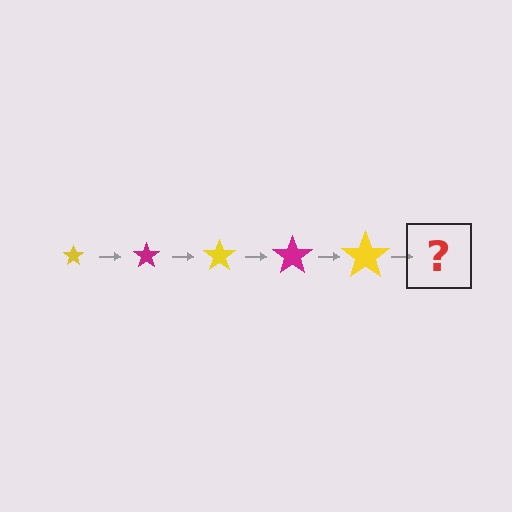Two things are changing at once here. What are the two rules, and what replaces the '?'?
The two rules are that the star grows larger each step and the color cycles through yellow and magenta. The '?' should be a magenta star, larger than the previous one.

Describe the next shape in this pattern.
It should be a magenta star, larger than the previous one.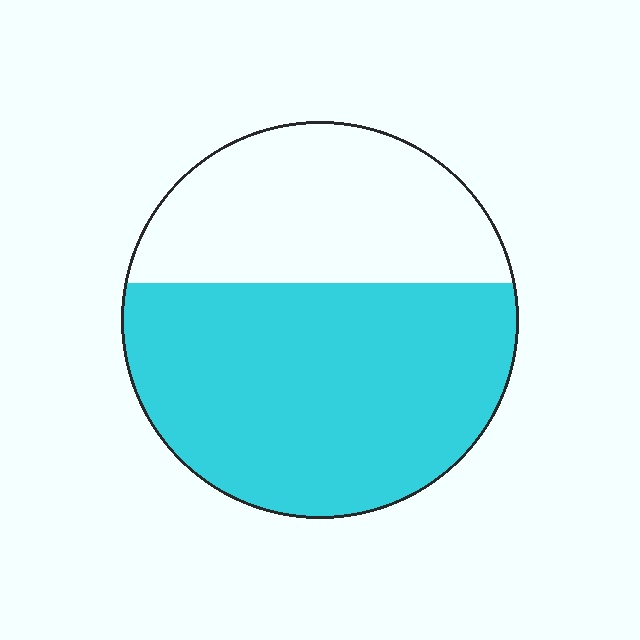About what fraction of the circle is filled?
About five eighths (5/8).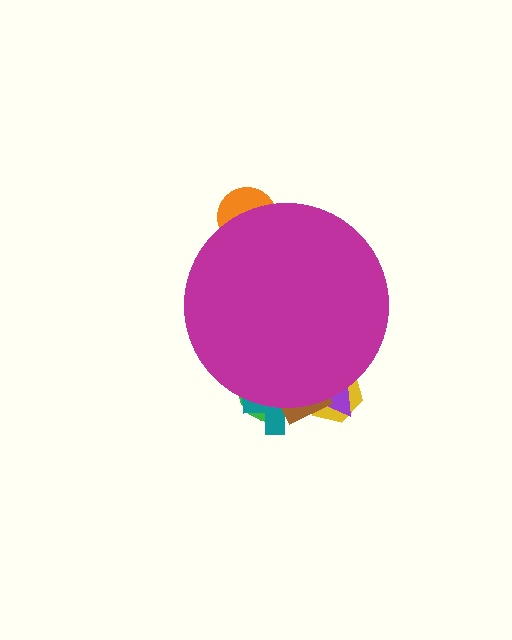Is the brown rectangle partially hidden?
Yes, the brown rectangle is partially hidden behind the magenta circle.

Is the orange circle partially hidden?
Yes, the orange circle is partially hidden behind the magenta circle.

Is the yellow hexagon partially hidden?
Yes, the yellow hexagon is partially hidden behind the magenta circle.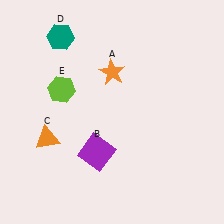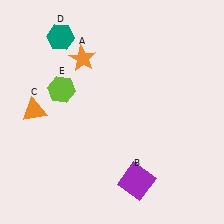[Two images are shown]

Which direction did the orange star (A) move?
The orange star (A) moved left.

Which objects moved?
The objects that moved are: the orange star (A), the purple square (B), the orange triangle (C).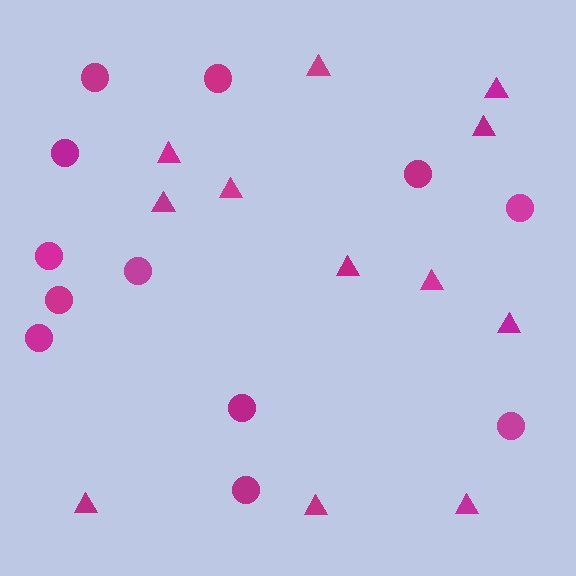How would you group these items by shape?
There are 2 groups: one group of circles (12) and one group of triangles (12).